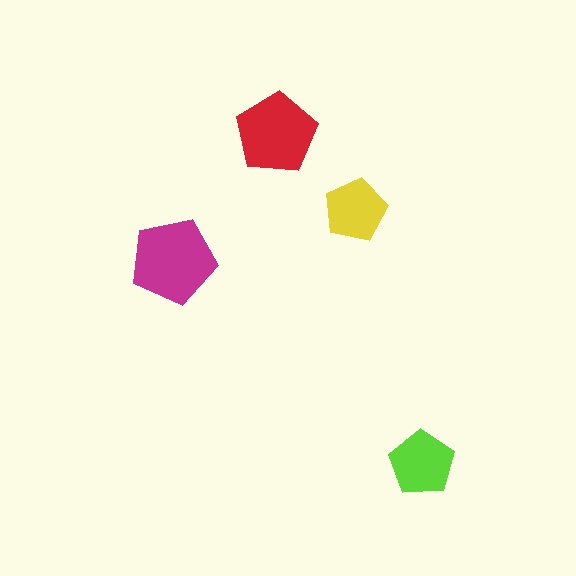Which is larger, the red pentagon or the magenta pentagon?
The magenta one.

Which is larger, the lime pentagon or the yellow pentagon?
The lime one.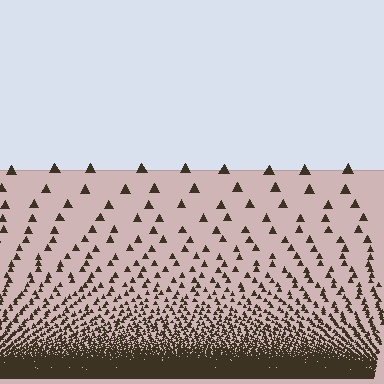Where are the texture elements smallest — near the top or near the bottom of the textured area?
Near the bottom.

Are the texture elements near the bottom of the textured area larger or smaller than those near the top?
Smaller. The gradient is inverted — elements near the bottom are smaller and denser.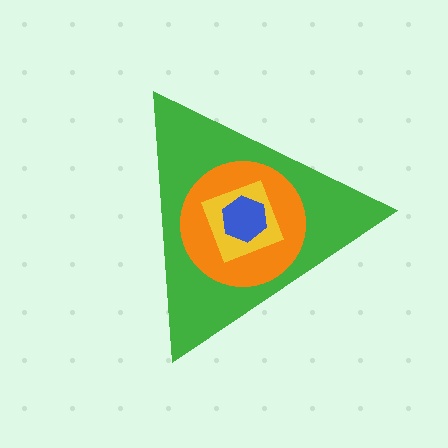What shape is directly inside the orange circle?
The yellow square.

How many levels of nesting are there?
4.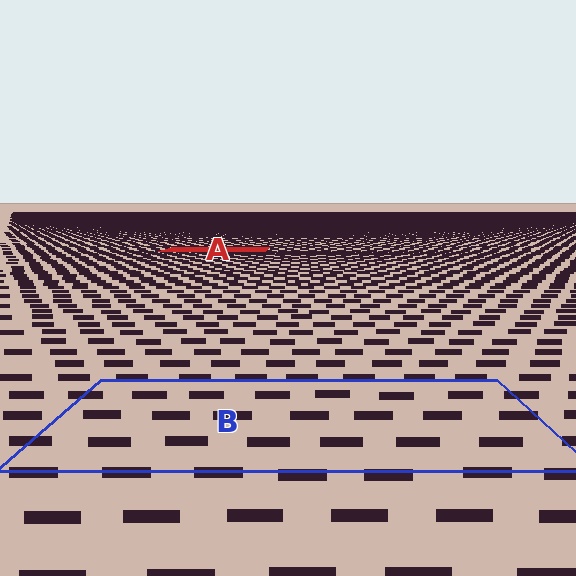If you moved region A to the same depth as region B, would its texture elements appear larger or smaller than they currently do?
They would appear larger. At a closer depth, the same texture elements are projected at a bigger on-screen size.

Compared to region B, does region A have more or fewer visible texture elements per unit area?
Region A has more texture elements per unit area — they are packed more densely because it is farther away.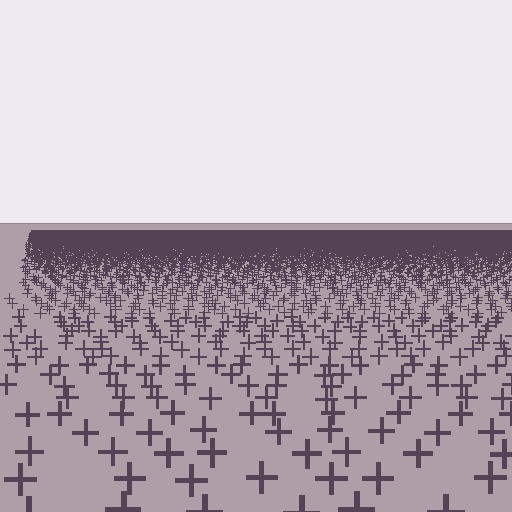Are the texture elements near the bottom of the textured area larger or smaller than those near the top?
Larger. Near the bottom, elements are closer to the viewer and appear at a bigger on-screen size.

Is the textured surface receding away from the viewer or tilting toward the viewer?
The surface is receding away from the viewer. Texture elements get smaller and denser toward the top.